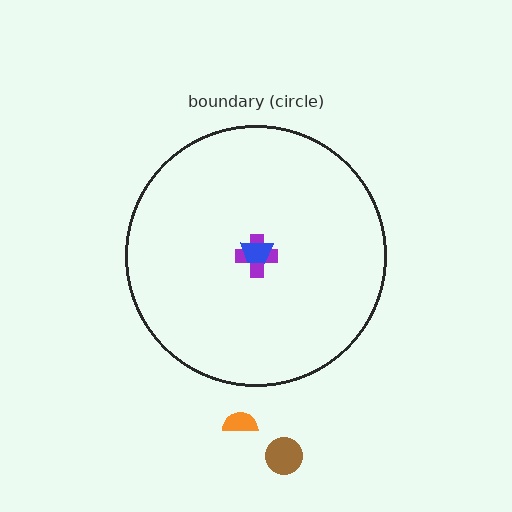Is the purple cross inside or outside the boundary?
Inside.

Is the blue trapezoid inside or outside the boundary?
Inside.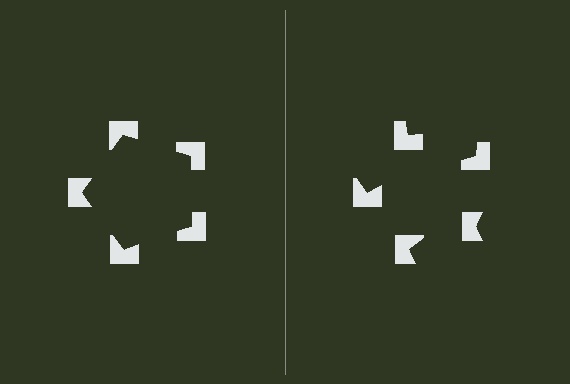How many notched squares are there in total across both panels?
10 — 5 on each side.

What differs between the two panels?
The notched squares are positioned identically on both sides; only the wedge orientations differ. On the left they align to a pentagon; on the right they are misaligned.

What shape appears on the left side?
An illusory pentagon.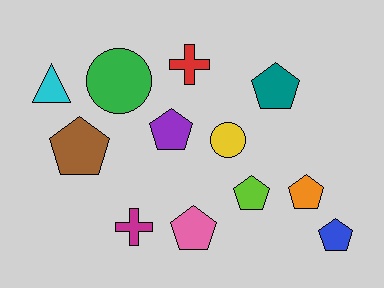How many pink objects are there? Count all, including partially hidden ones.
There is 1 pink object.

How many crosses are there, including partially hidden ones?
There are 2 crosses.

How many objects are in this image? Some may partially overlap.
There are 12 objects.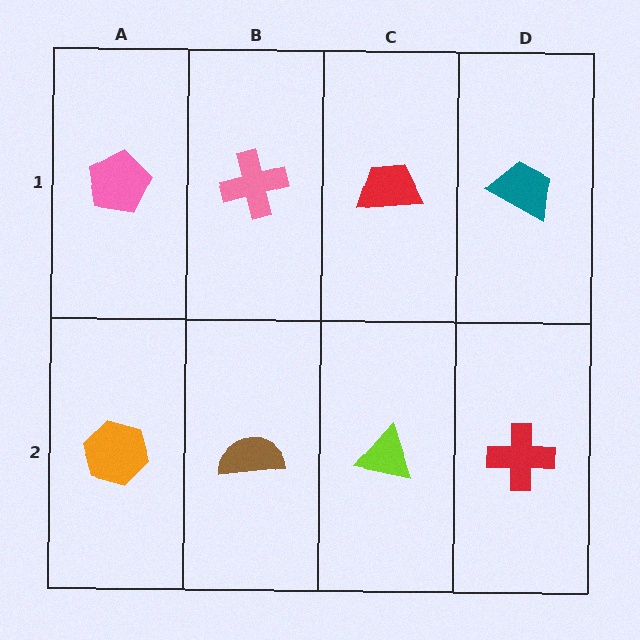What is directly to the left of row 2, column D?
A lime triangle.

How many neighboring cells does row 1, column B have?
3.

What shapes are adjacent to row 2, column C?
A red trapezoid (row 1, column C), a brown semicircle (row 2, column B), a red cross (row 2, column D).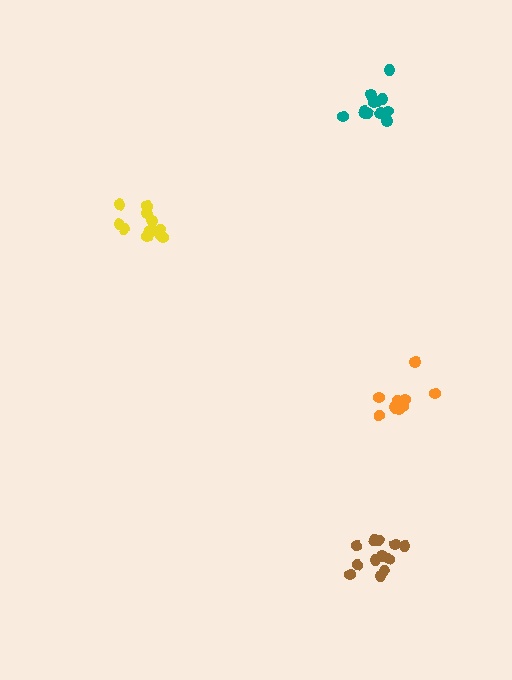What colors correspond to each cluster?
The clusters are colored: brown, yellow, orange, teal.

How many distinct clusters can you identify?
There are 4 distinct clusters.